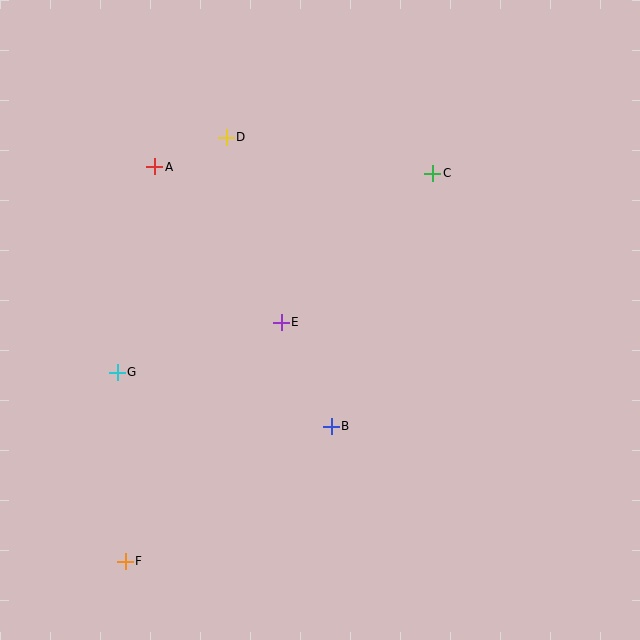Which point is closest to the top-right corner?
Point C is closest to the top-right corner.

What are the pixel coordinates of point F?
Point F is at (125, 561).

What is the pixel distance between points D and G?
The distance between D and G is 259 pixels.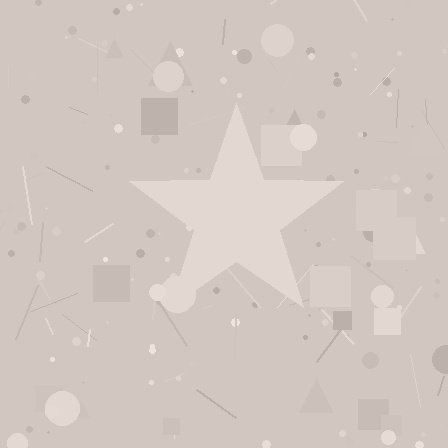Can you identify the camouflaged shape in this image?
The camouflaged shape is a star.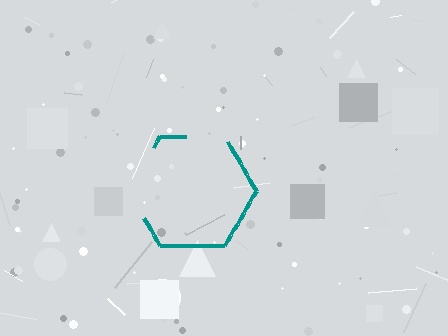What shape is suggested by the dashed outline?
The dashed outline suggests a hexagon.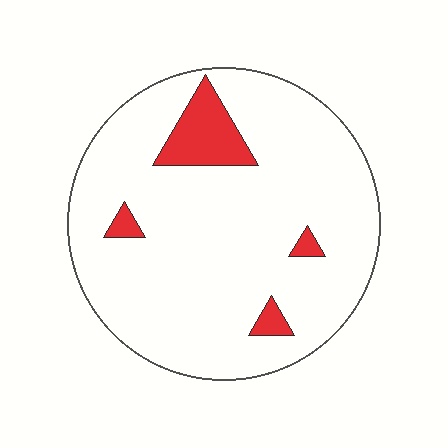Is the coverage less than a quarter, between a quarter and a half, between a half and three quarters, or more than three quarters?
Less than a quarter.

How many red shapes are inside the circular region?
4.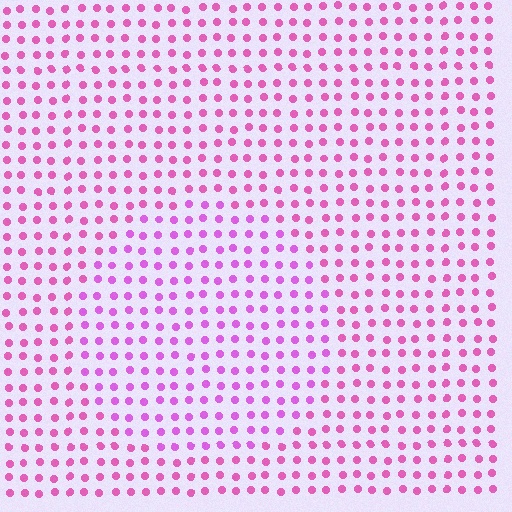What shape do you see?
I see a circle.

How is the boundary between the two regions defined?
The boundary is defined purely by a slight shift in hue (about 22 degrees). Spacing, size, and orientation are identical on both sides.